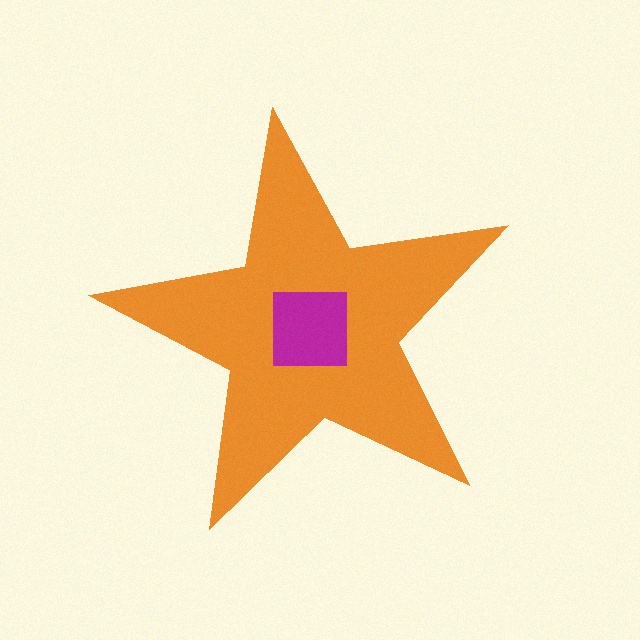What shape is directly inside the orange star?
The magenta square.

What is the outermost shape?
The orange star.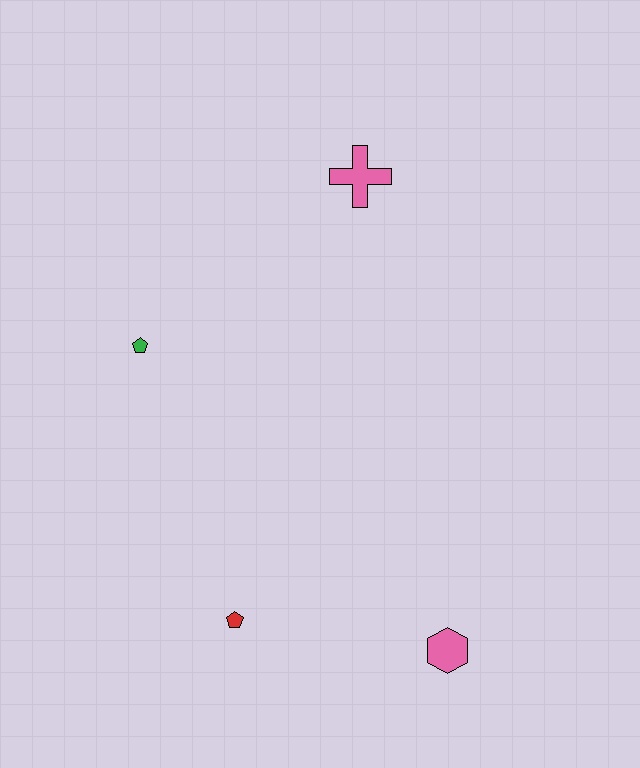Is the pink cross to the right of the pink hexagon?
No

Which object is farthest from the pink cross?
The pink hexagon is farthest from the pink cross.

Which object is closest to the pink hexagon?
The red pentagon is closest to the pink hexagon.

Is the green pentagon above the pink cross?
No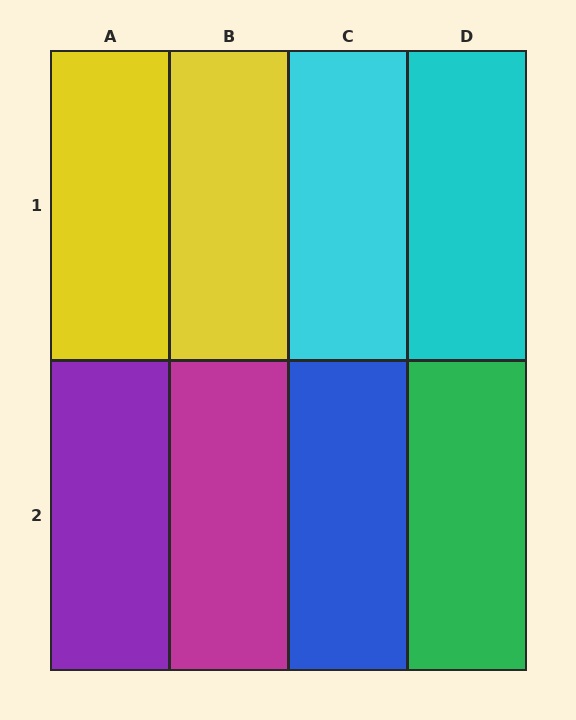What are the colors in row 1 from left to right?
Yellow, yellow, cyan, cyan.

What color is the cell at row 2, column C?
Blue.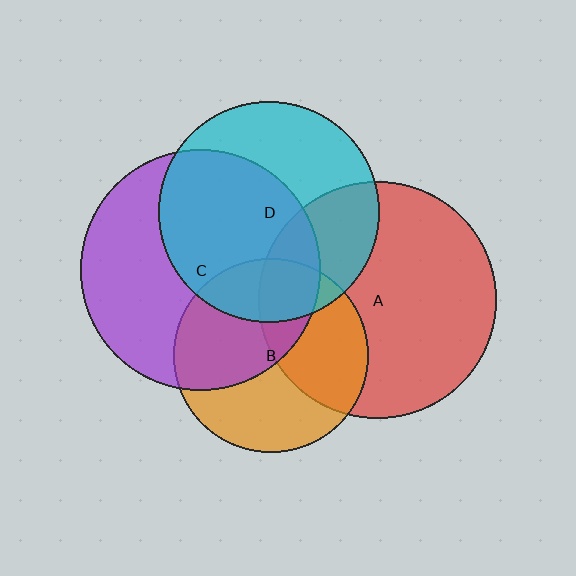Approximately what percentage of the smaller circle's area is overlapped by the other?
Approximately 40%.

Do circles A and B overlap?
Yes.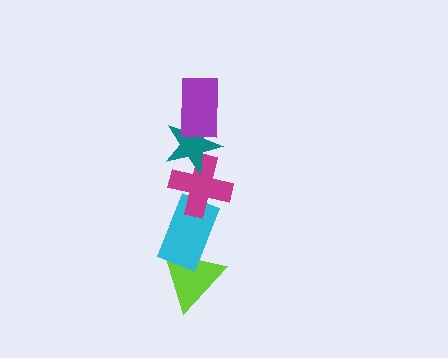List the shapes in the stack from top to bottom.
From top to bottom: the purple rectangle, the teal star, the magenta cross, the cyan rectangle, the lime triangle.